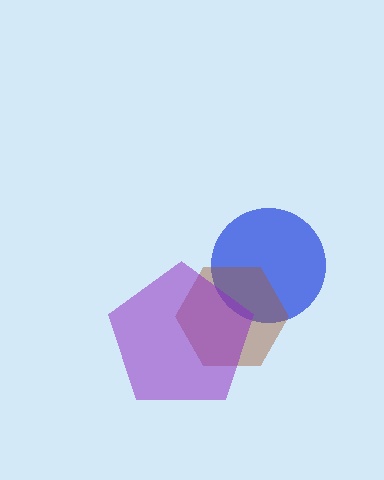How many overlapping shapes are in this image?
There are 3 overlapping shapes in the image.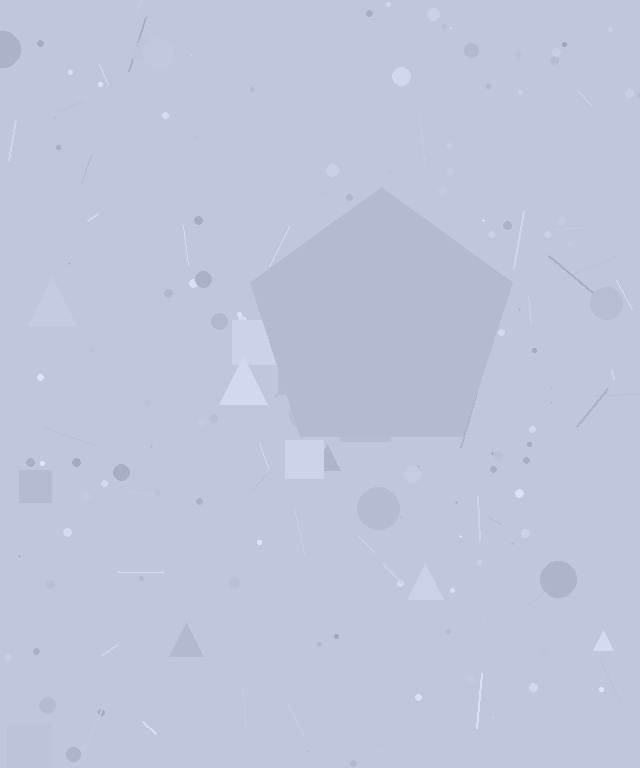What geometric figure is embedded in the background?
A pentagon is embedded in the background.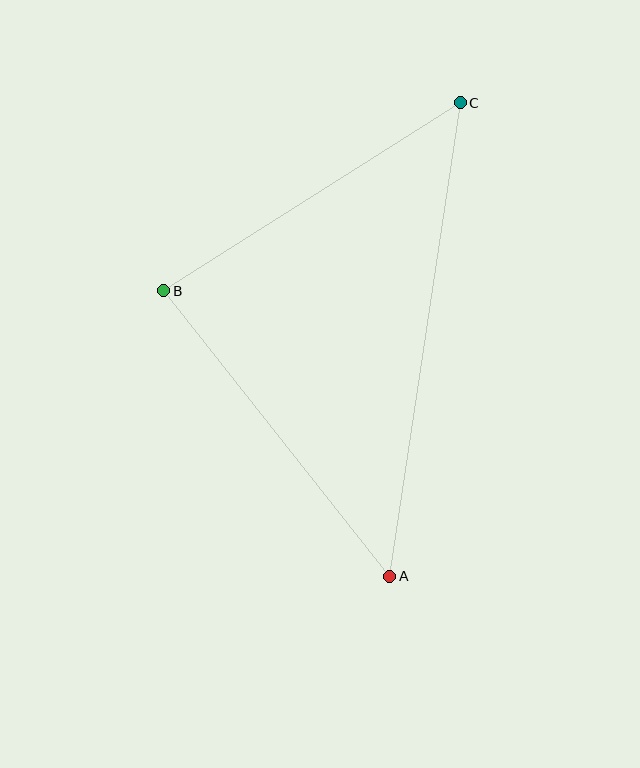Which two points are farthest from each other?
Points A and C are farthest from each other.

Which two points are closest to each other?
Points B and C are closest to each other.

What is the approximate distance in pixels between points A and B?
The distance between A and B is approximately 365 pixels.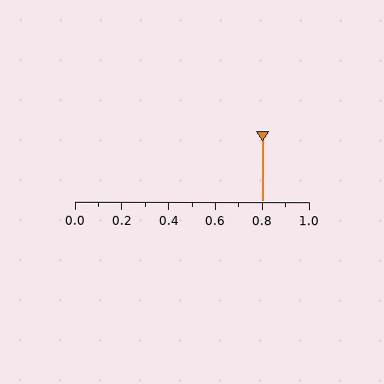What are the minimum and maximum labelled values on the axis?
The axis runs from 0.0 to 1.0.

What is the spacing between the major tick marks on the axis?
The major ticks are spaced 0.2 apart.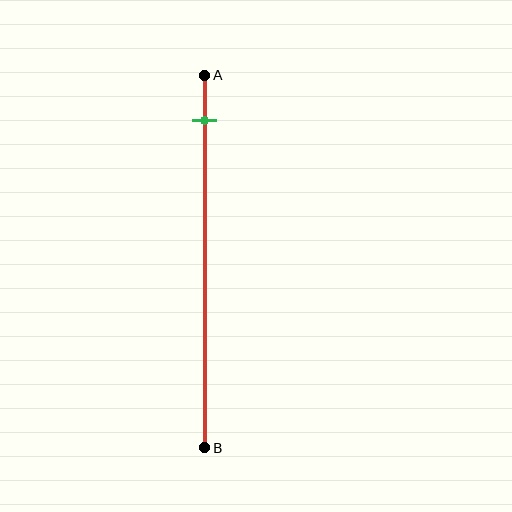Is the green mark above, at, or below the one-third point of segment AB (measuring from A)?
The green mark is above the one-third point of segment AB.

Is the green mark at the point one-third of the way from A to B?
No, the mark is at about 10% from A, not at the 33% one-third point.